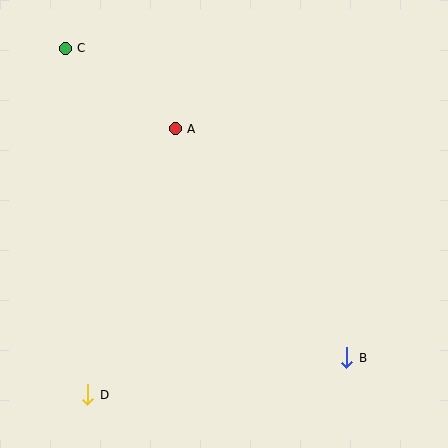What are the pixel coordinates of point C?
Point C is at (65, 48).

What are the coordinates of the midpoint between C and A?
The midpoint between C and A is at (120, 89).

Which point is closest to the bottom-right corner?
Point B is closest to the bottom-right corner.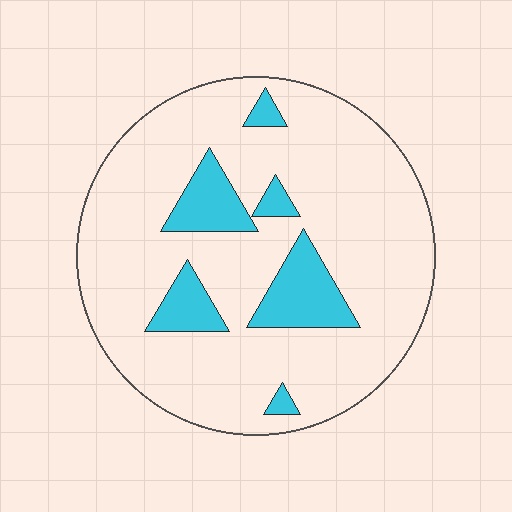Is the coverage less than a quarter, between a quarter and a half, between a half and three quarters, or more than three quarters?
Less than a quarter.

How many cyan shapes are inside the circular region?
6.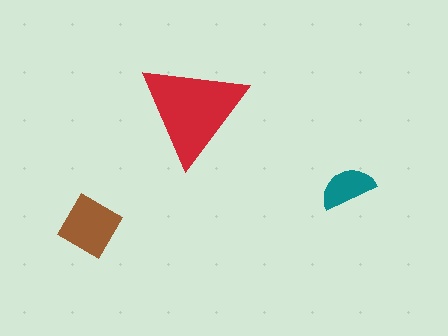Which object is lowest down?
The brown diamond is bottommost.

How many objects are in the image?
There are 3 objects in the image.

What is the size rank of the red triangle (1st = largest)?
1st.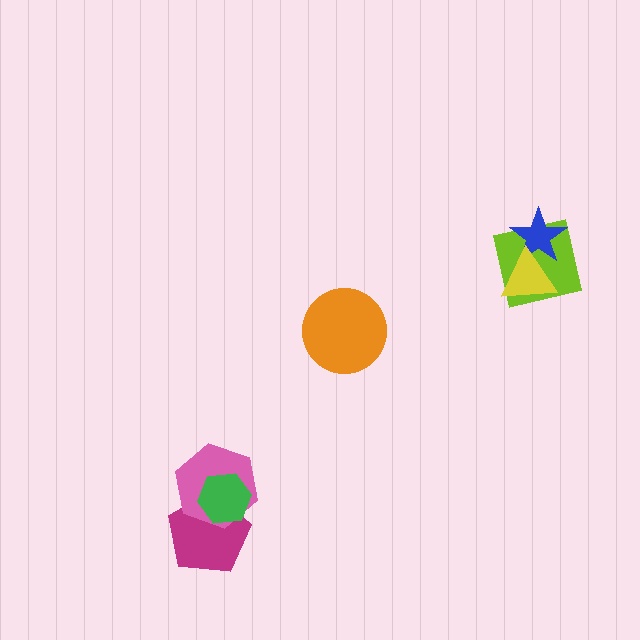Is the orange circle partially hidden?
No, no other shape covers it.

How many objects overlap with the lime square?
2 objects overlap with the lime square.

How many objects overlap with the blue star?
2 objects overlap with the blue star.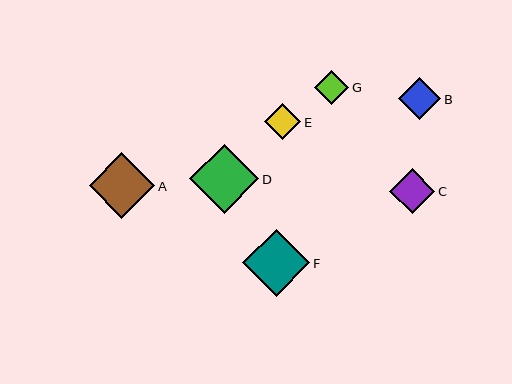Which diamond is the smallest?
Diamond G is the smallest with a size of approximately 34 pixels.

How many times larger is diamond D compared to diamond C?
Diamond D is approximately 1.5 times the size of diamond C.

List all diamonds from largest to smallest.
From largest to smallest: D, F, A, C, B, E, G.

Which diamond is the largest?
Diamond D is the largest with a size of approximately 69 pixels.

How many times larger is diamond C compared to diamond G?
Diamond C is approximately 1.3 times the size of diamond G.